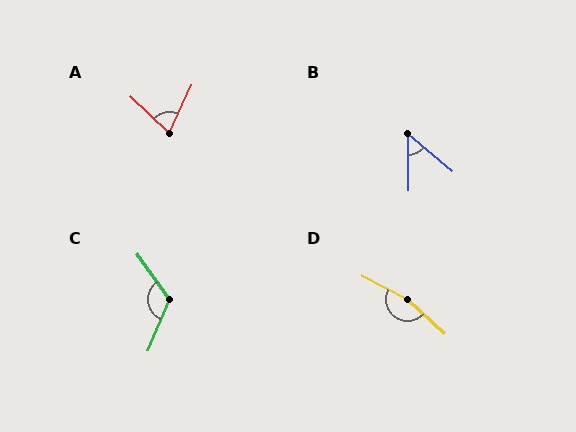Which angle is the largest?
D, at approximately 164 degrees.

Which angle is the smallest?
B, at approximately 49 degrees.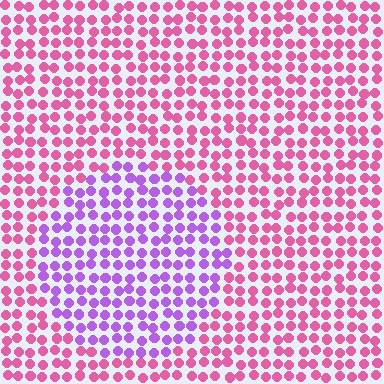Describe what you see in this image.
The image is filled with small pink elements in a uniform arrangement. A circle-shaped region is visible where the elements are tinted to a slightly different hue, forming a subtle color boundary.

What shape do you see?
I see a circle.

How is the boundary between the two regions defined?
The boundary is defined purely by a slight shift in hue (about 49 degrees). Spacing, size, and orientation are identical on both sides.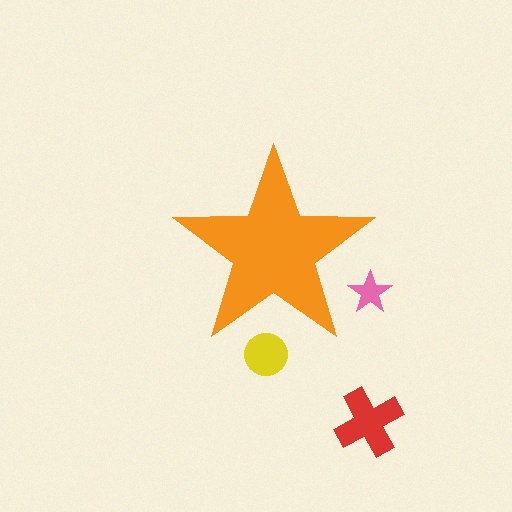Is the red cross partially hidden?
No, the red cross is fully visible.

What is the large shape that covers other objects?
An orange star.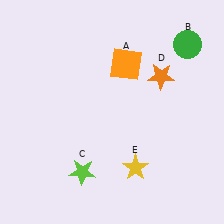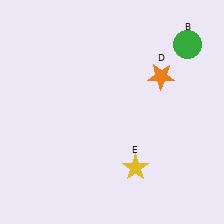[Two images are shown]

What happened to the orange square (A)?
The orange square (A) was removed in Image 2. It was in the top-right area of Image 1.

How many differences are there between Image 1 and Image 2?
There are 2 differences between the two images.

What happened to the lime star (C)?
The lime star (C) was removed in Image 2. It was in the bottom-left area of Image 1.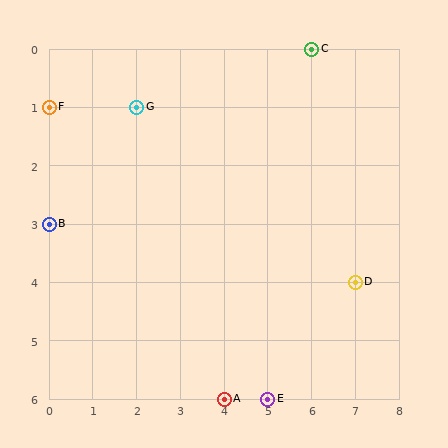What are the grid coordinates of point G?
Point G is at grid coordinates (2, 1).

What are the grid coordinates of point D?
Point D is at grid coordinates (7, 4).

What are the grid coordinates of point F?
Point F is at grid coordinates (0, 1).